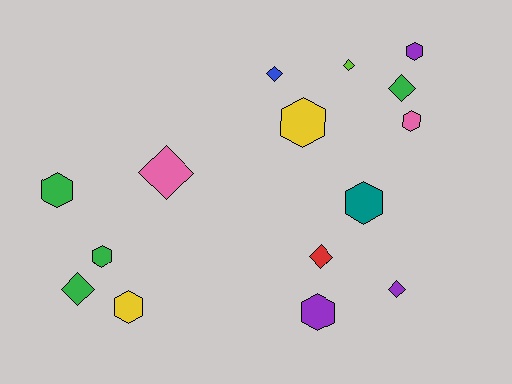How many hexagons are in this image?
There are 8 hexagons.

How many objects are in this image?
There are 15 objects.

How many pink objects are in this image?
There are 2 pink objects.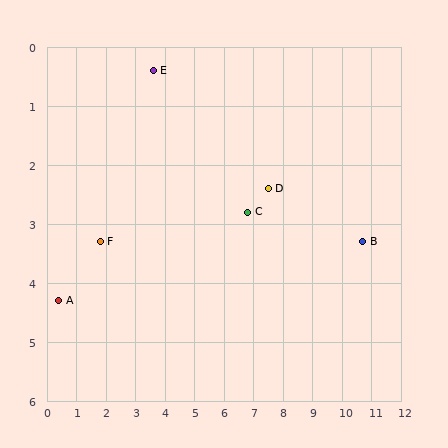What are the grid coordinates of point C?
Point C is at approximately (6.8, 2.8).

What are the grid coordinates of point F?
Point F is at approximately (1.8, 3.3).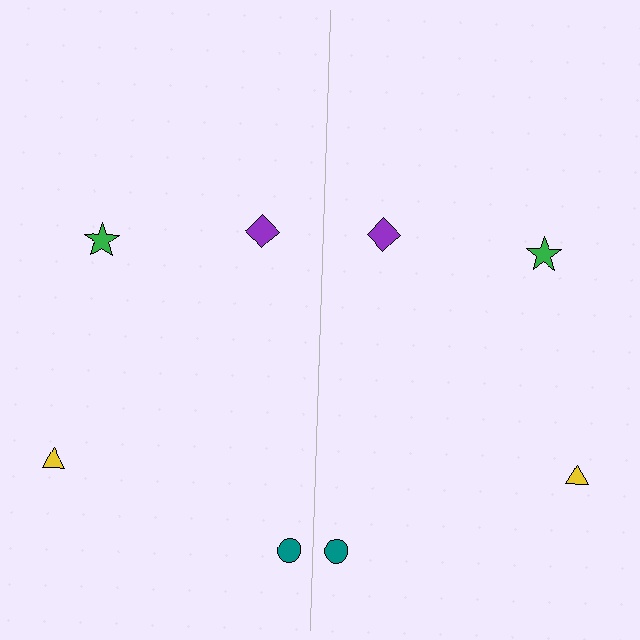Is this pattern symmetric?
Yes, this pattern has bilateral (reflection) symmetry.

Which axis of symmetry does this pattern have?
The pattern has a vertical axis of symmetry running through the center of the image.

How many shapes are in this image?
There are 8 shapes in this image.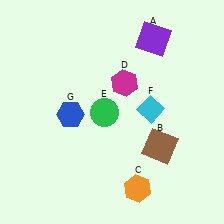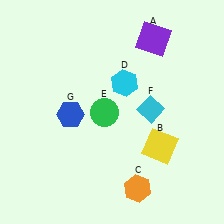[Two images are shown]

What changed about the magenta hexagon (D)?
In Image 1, D is magenta. In Image 2, it changed to cyan.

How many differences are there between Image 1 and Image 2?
There are 2 differences between the two images.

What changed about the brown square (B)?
In Image 1, B is brown. In Image 2, it changed to yellow.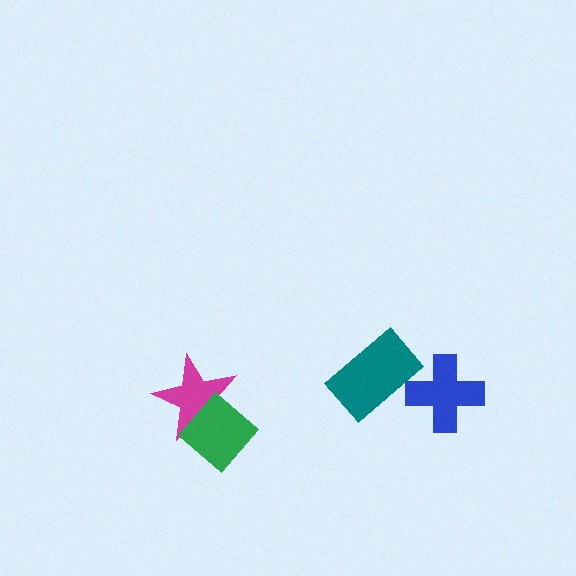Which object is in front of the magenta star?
The green diamond is in front of the magenta star.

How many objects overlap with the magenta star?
1 object overlaps with the magenta star.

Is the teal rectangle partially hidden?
Yes, it is partially covered by another shape.